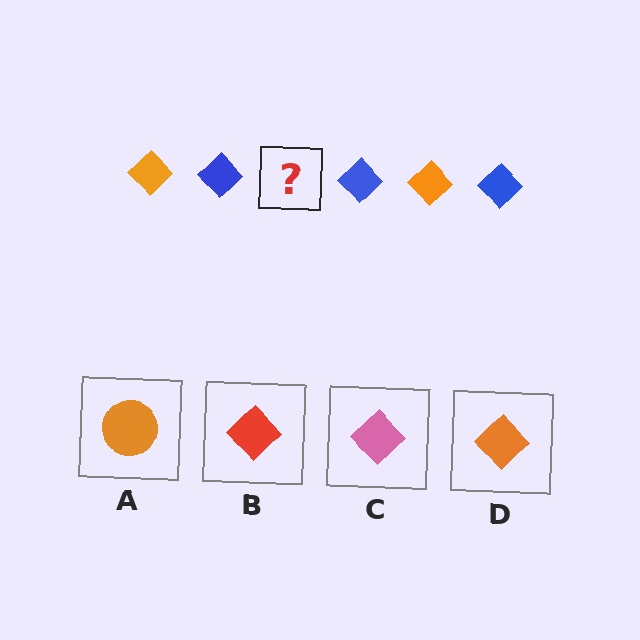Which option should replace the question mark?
Option D.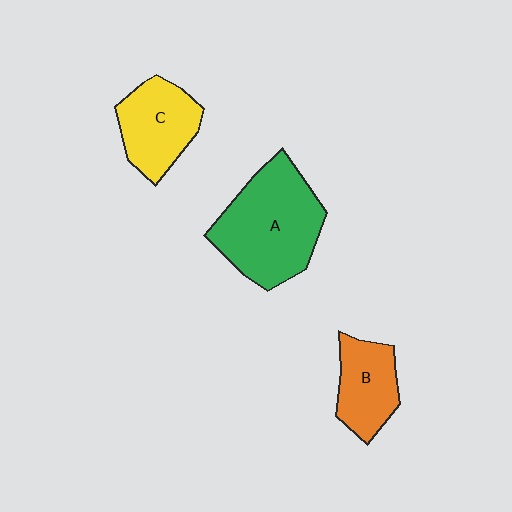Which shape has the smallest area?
Shape B (orange).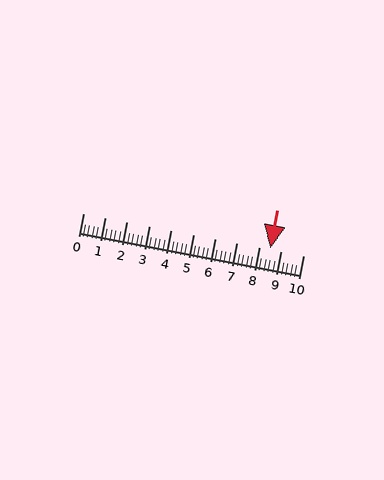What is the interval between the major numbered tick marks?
The major tick marks are spaced 1 units apart.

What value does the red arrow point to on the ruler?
The red arrow points to approximately 8.5.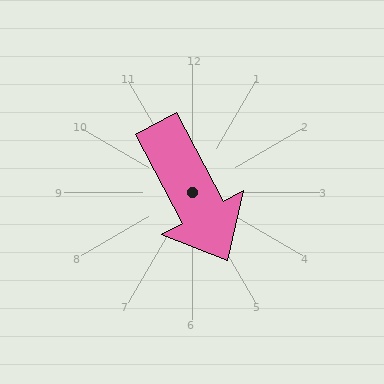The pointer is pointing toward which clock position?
Roughly 5 o'clock.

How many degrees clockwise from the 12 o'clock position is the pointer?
Approximately 152 degrees.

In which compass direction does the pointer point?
Southeast.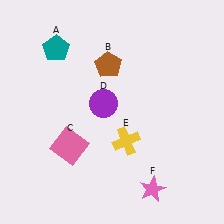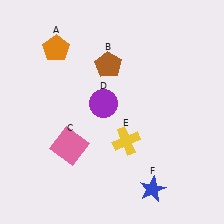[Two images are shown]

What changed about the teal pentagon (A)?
In Image 1, A is teal. In Image 2, it changed to orange.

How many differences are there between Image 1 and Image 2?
There are 2 differences between the two images.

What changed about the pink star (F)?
In Image 1, F is pink. In Image 2, it changed to blue.